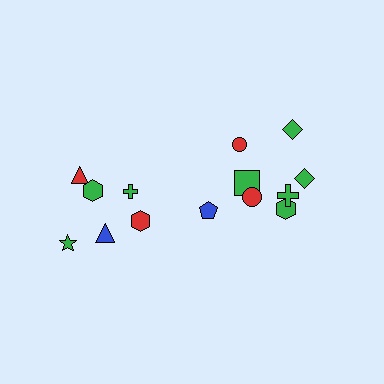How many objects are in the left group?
There are 6 objects.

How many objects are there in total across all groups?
There are 14 objects.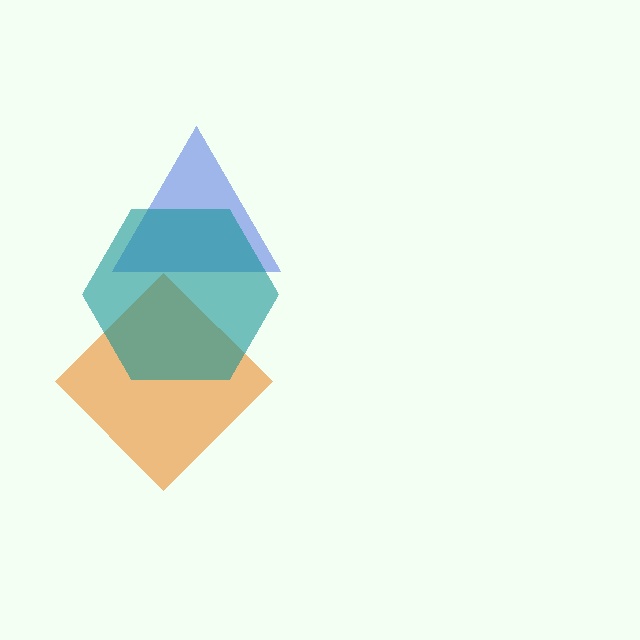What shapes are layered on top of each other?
The layered shapes are: an orange diamond, a blue triangle, a teal hexagon.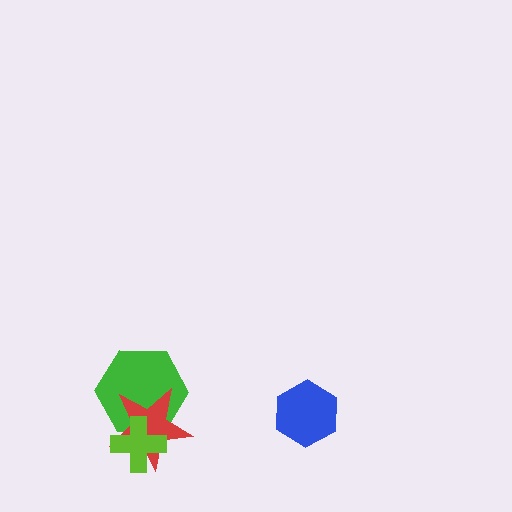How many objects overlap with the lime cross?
2 objects overlap with the lime cross.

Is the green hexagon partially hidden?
Yes, it is partially covered by another shape.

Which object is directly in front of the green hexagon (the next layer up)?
The red star is directly in front of the green hexagon.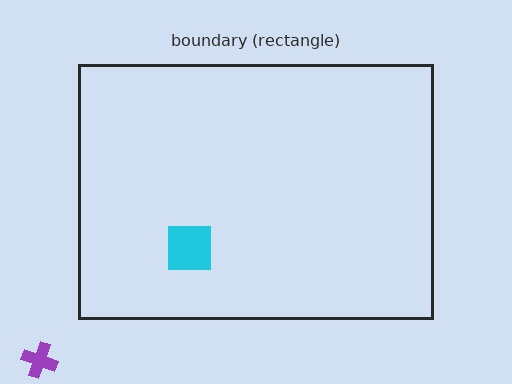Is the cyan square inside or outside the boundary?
Inside.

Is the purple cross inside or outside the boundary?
Outside.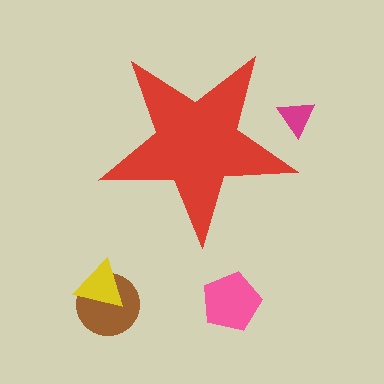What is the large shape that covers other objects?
A red star.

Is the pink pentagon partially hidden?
No, the pink pentagon is fully visible.